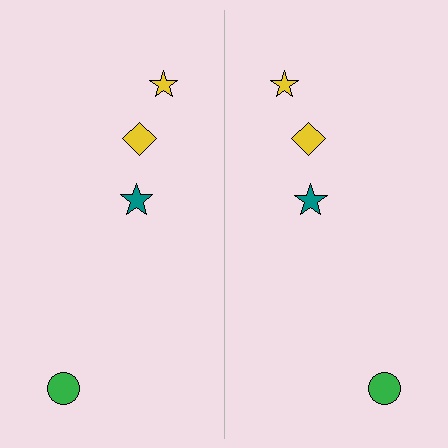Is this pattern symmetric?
Yes, this pattern has bilateral (reflection) symmetry.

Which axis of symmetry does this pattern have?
The pattern has a vertical axis of symmetry running through the center of the image.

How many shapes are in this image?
There are 8 shapes in this image.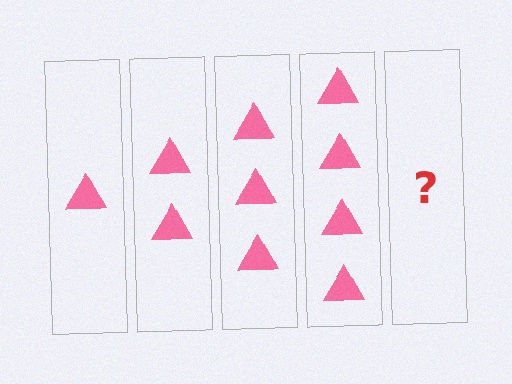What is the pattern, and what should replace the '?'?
The pattern is that each step adds one more triangle. The '?' should be 5 triangles.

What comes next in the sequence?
The next element should be 5 triangles.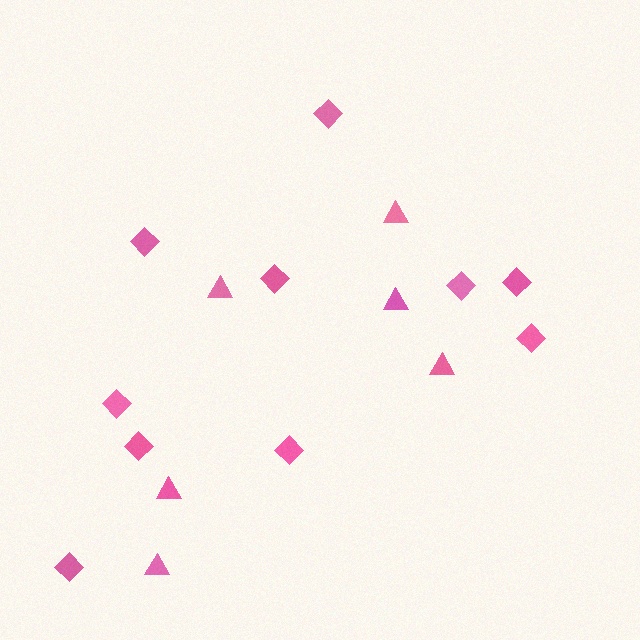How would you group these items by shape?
There are 2 groups: one group of diamonds (10) and one group of triangles (6).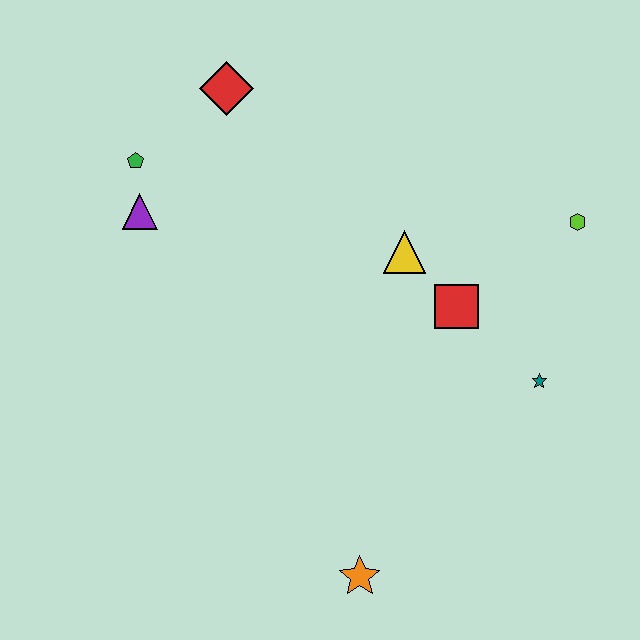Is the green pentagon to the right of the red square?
No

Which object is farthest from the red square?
The green pentagon is farthest from the red square.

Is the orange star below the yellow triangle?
Yes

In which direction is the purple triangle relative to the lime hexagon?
The purple triangle is to the left of the lime hexagon.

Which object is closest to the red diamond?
The green pentagon is closest to the red diamond.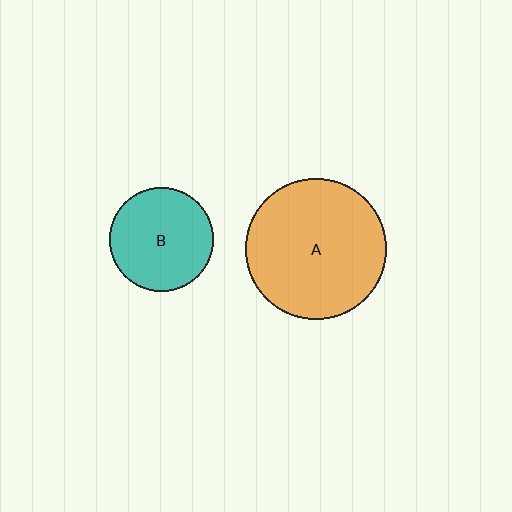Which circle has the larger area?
Circle A (orange).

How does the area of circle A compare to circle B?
Approximately 1.9 times.